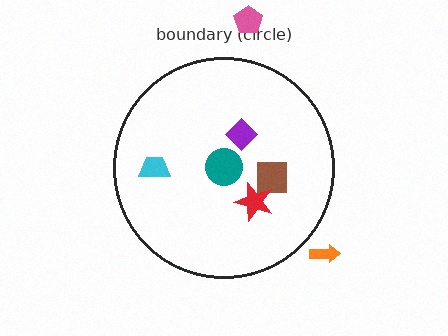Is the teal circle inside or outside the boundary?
Inside.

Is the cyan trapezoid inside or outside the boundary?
Inside.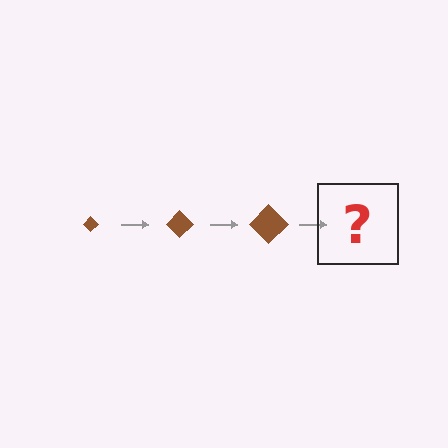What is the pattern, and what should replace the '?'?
The pattern is that the diamond gets progressively larger each step. The '?' should be a brown diamond, larger than the previous one.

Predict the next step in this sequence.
The next step is a brown diamond, larger than the previous one.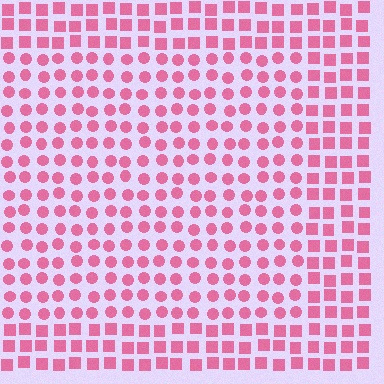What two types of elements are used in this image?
The image uses circles inside the rectangle region and squares outside it.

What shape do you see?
I see a rectangle.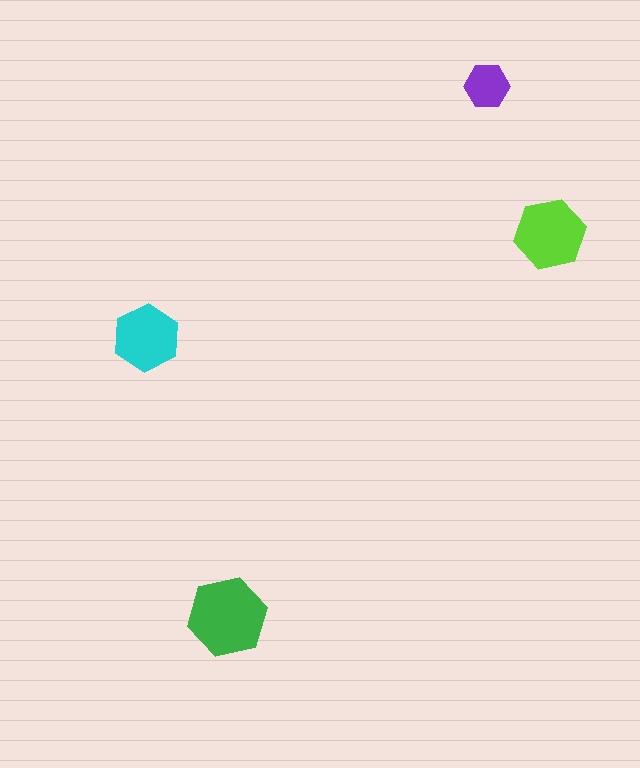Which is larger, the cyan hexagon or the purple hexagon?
The cyan one.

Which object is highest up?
The purple hexagon is topmost.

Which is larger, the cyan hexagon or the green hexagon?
The green one.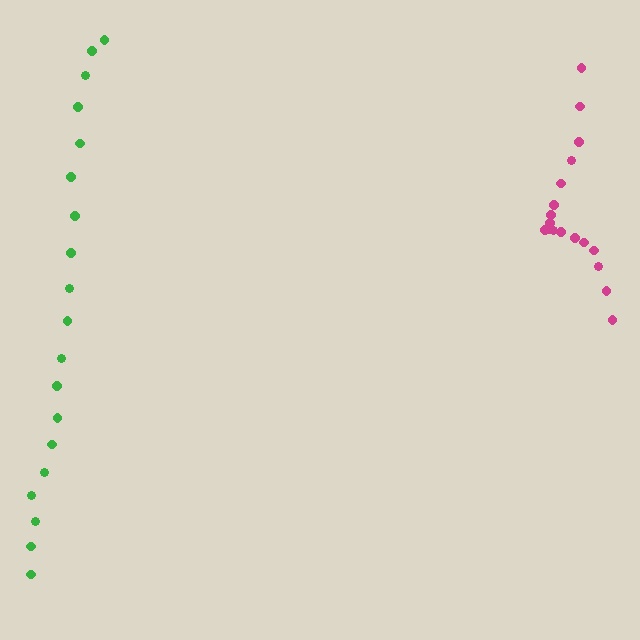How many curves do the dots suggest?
There are 2 distinct paths.